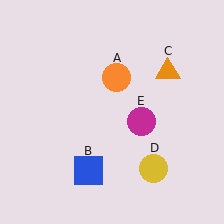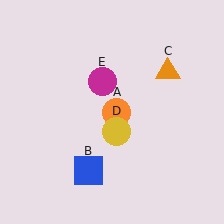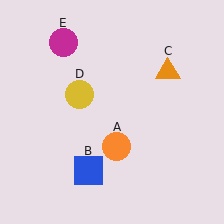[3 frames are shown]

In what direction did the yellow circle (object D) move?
The yellow circle (object D) moved up and to the left.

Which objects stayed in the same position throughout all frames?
Blue square (object B) and orange triangle (object C) remained stationary.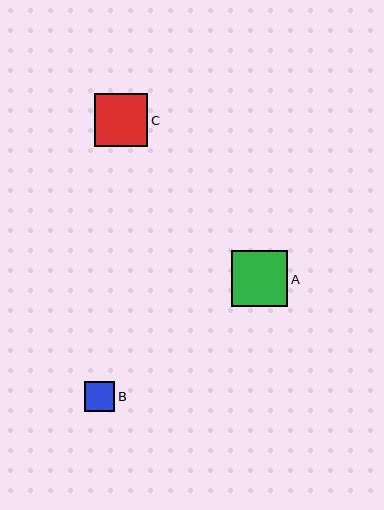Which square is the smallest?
Square B is the smallest with a size of approximately 30 pixels.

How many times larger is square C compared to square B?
Square C is approximately 1.7 times the size of square B.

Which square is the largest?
Square A is the largest with a size of approximately 57 pixels.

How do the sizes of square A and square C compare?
Square A and square C are approximately the same size.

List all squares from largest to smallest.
From largest to smallest: A, C, B.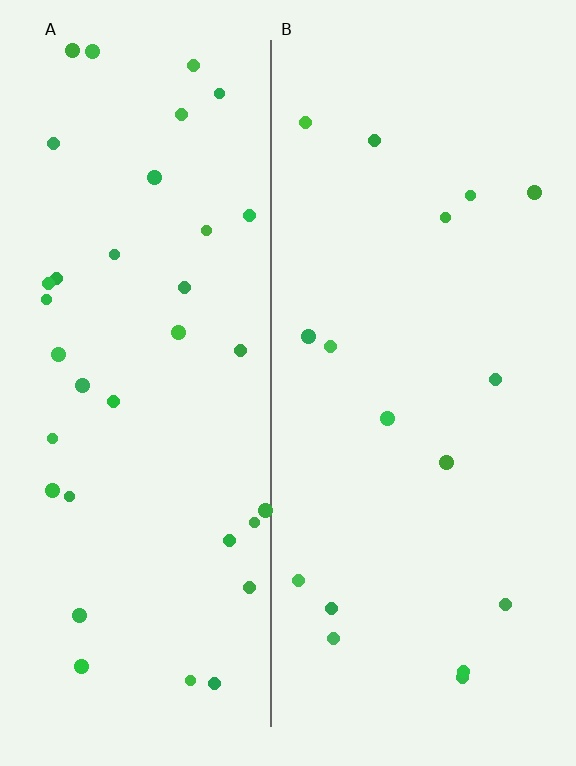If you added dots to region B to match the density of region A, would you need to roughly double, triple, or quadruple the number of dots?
Approximately double.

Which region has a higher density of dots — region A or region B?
A (the left).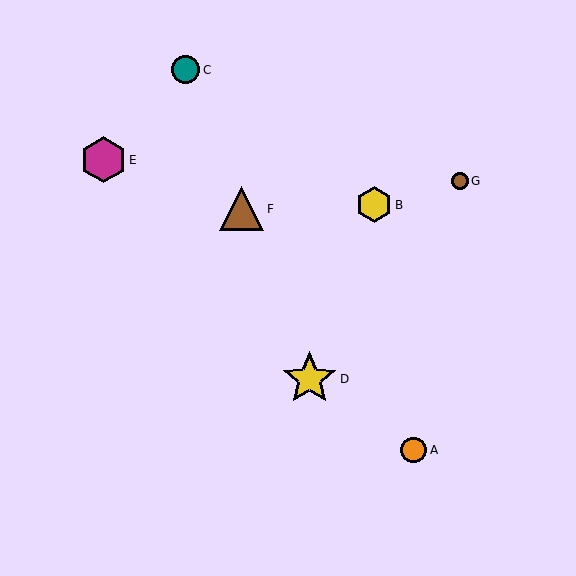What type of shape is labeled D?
Shape D is a yellow star.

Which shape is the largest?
The yellow star (labeled D) is the largest.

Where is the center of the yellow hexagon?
The center of the yellow hexagon is at (374, 205).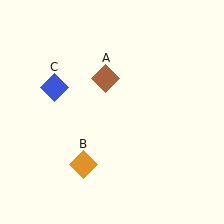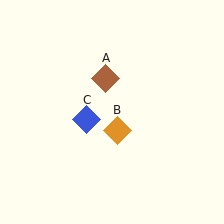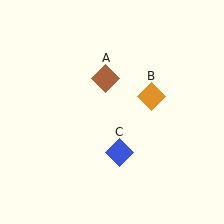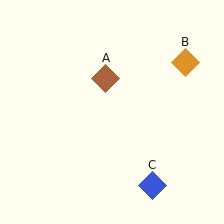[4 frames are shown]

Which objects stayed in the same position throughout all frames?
Brown diamond (object A) remained stationary.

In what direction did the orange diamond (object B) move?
The orange diamond (object B) moved up and to the right.